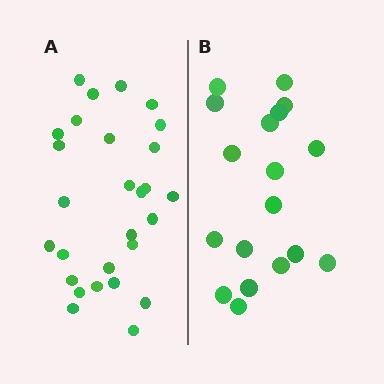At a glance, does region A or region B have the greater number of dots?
Region A (the left region) has more dots.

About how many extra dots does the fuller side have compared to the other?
Region A has roughly 10 or so more dots than region B.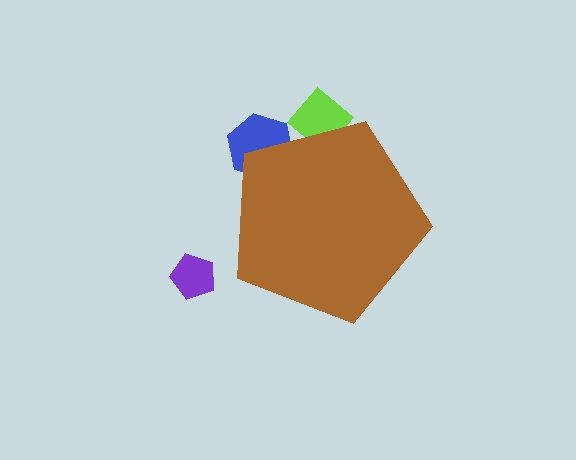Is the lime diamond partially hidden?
Yes, the lime diamond is partially hidden behind the brown pentagon.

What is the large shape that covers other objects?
A brown pentagon.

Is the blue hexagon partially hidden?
Yes, the blue hexagon is partially hidden behind the brown pentagon.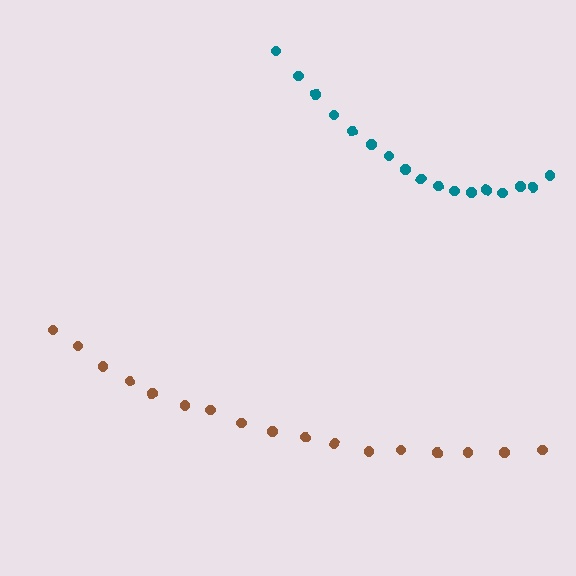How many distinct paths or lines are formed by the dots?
There are 2 distinct paths.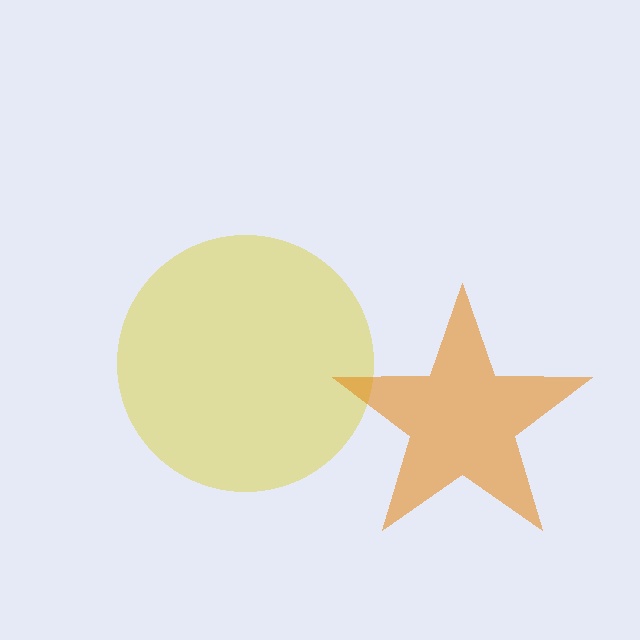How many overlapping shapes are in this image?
There are 2 overlapping shapes in the image.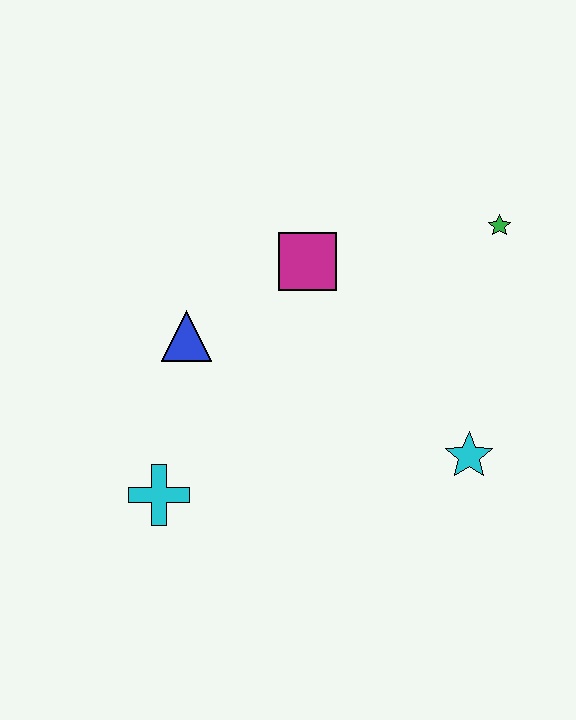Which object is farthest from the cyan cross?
The green star is farthest from the cyan cross.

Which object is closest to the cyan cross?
The blue triangle is closest to the cyan cross.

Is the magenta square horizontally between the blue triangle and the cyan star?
Yes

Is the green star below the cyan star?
No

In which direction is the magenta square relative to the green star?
The magenta square is to the left of the green star.